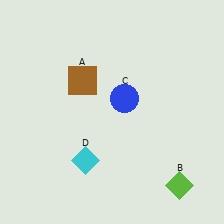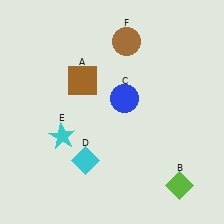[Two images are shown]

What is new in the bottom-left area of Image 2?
A cyan star (E) was added in the bottom-left area of Image 2.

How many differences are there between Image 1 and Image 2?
There are 2 differences between the two images.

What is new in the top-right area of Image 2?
A brown circle (F) was added in the top-right area of Image 2.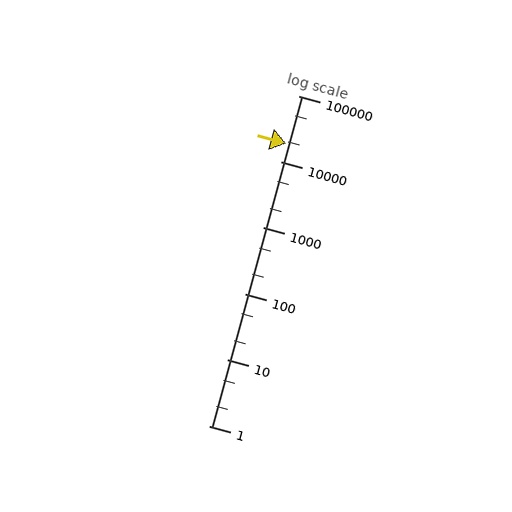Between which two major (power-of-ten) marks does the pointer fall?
The pointer is between 10000 and 100000.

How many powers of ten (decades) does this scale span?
The scale spans 5 decades, from 1 to 100000.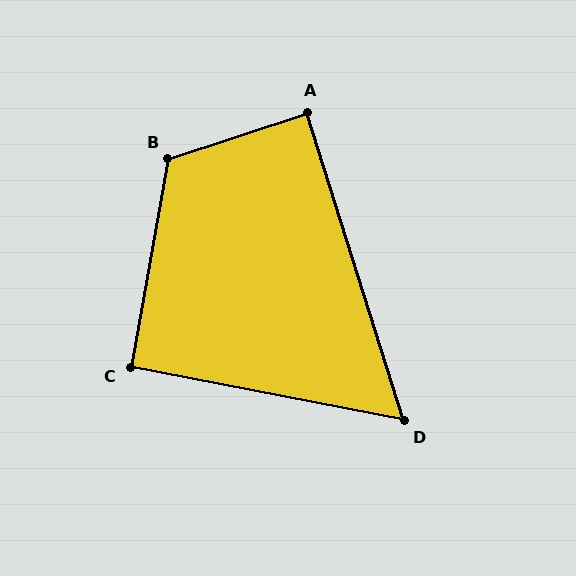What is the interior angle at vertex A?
Approximately 89 degrees (approximately right).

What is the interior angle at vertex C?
Approximately 91 degrees (approximately right).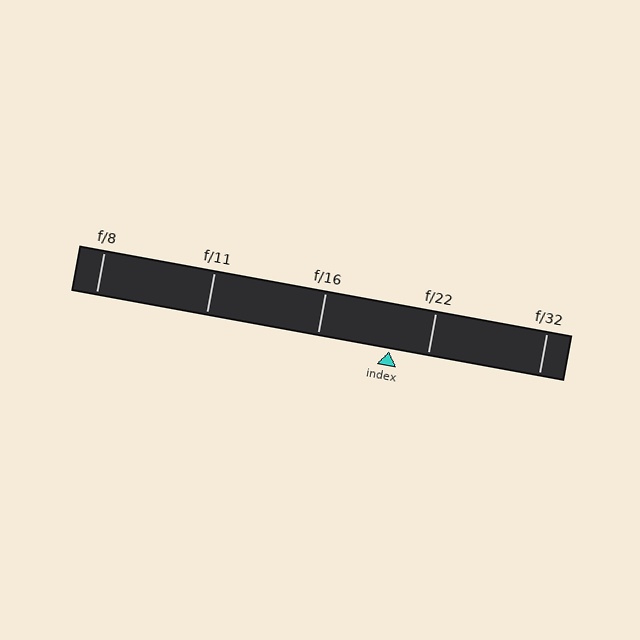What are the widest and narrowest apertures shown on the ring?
The widest aperture shown is f/8 and the narrowest is f/32.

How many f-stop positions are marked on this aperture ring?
There are 5 f-stop positions marked.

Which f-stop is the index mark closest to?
The index mark is closest to f/22.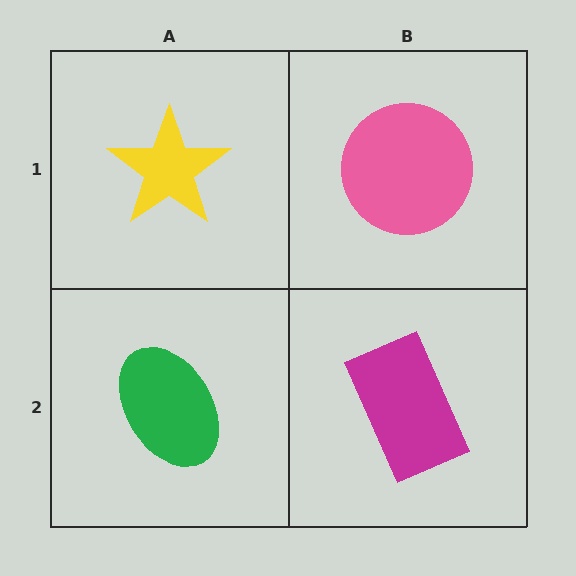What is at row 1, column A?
A yellow star.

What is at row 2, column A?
A green ellipse.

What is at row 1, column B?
A pink circle.